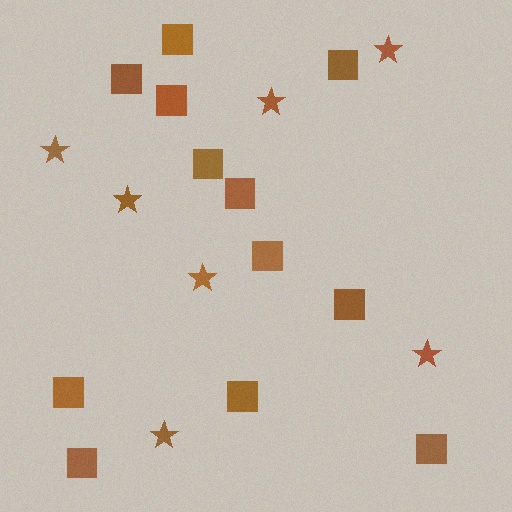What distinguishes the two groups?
There are 2 groups: one group of stars (7) and one group of squares (12).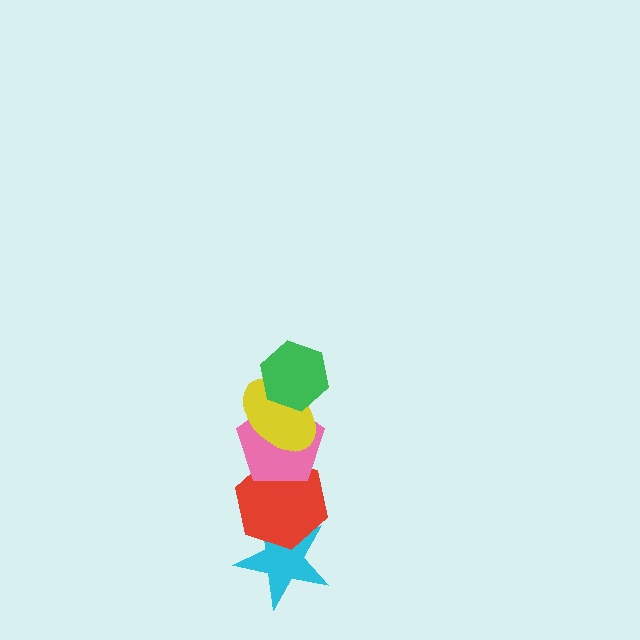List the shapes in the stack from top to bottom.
From top to bottom: the green hexagon, the yellow ellipse, the pink pentagon, the red hexagon, the cyan star.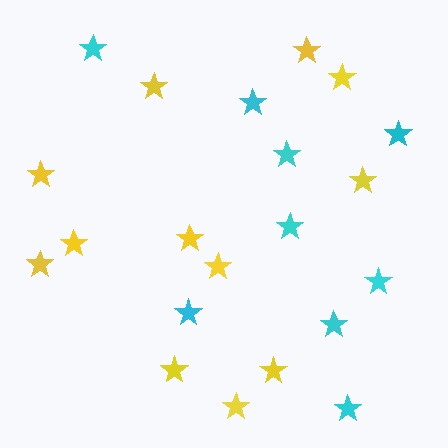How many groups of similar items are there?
There are 2 groups: one group of yellow stars (12) and one group of cyan stars (9).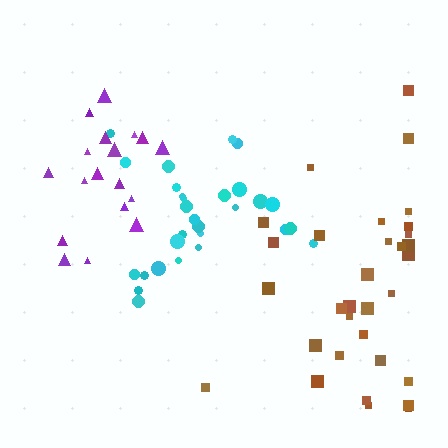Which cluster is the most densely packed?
Cyan.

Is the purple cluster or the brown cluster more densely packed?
Purple.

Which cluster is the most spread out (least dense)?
Brown.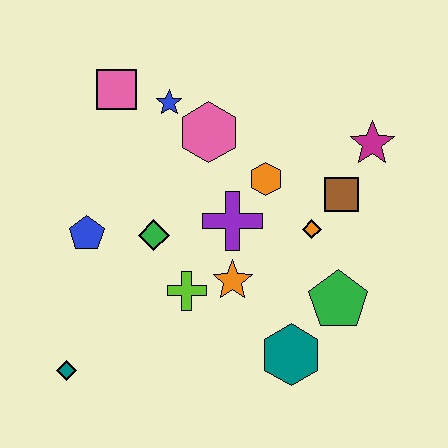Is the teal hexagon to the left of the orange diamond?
Yes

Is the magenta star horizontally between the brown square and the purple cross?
No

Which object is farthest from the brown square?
The teal diamond is farthest from the brown square.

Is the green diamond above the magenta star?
No